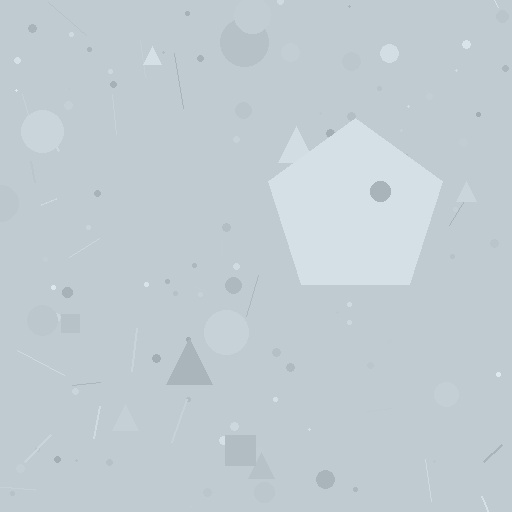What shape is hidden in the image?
A pentagon is hidden in the image.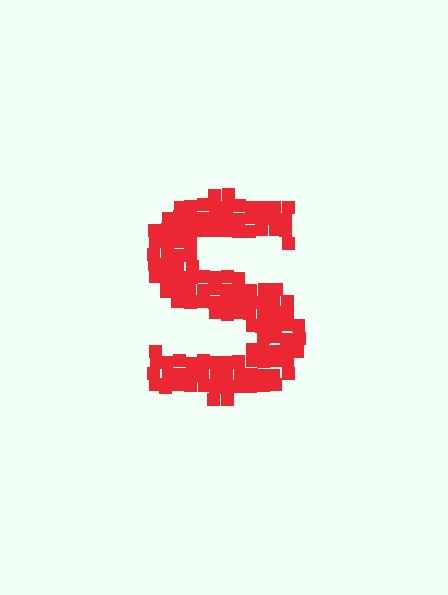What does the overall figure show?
The overall figure shows the letter S.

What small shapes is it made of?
It is made of small squares.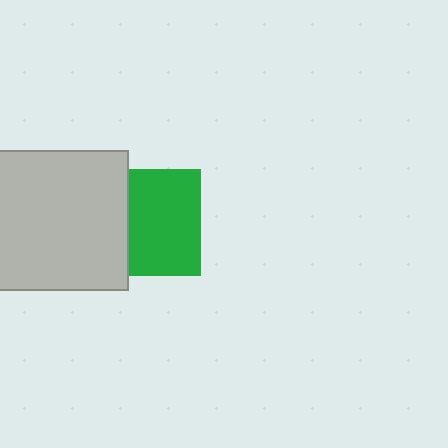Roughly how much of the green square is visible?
Most of it is visible (roughly 67%).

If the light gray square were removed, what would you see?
You would see the complete green square.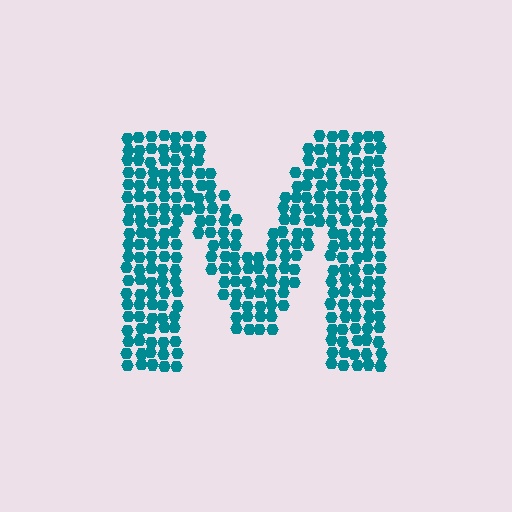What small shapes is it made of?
It is made of small hexagons.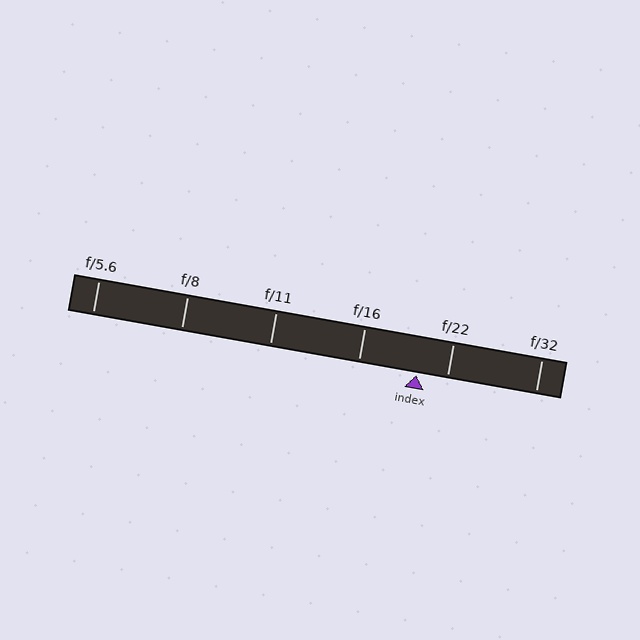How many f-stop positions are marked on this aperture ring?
There are 6 f-stop positions marked.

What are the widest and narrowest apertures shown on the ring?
The widest aperture shown is f/5.6 and the narrowest is f/32.